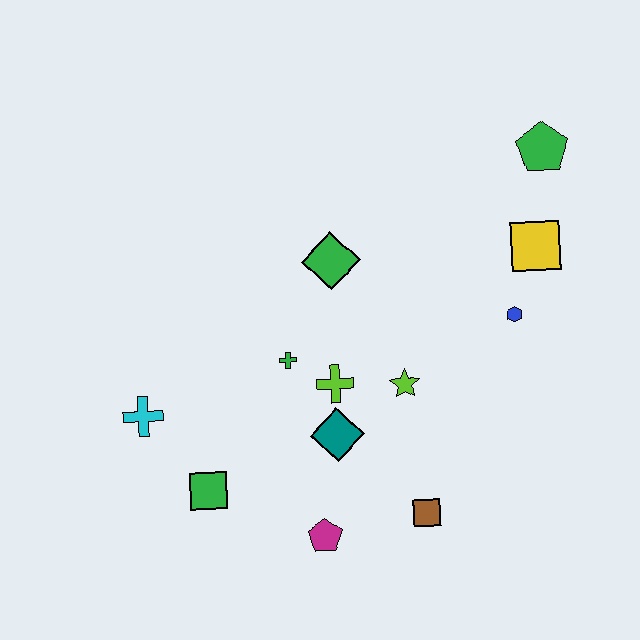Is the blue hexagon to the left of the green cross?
No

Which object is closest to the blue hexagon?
The yellow square is closest to the blue hexagon.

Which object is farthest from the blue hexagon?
The cyan cross is farthest from the blue hexagon.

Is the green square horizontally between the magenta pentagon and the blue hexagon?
No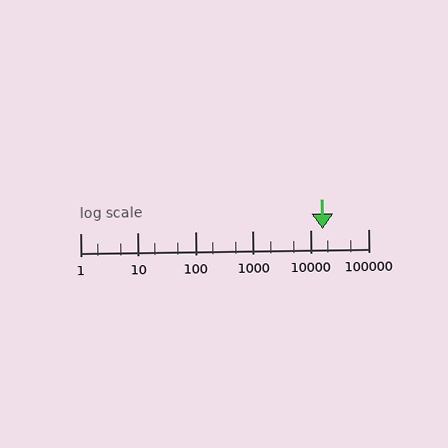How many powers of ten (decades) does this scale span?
The scale spans 5 decades, from 1 to 100000.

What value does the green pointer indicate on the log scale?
The pointer indicates approximately 16000.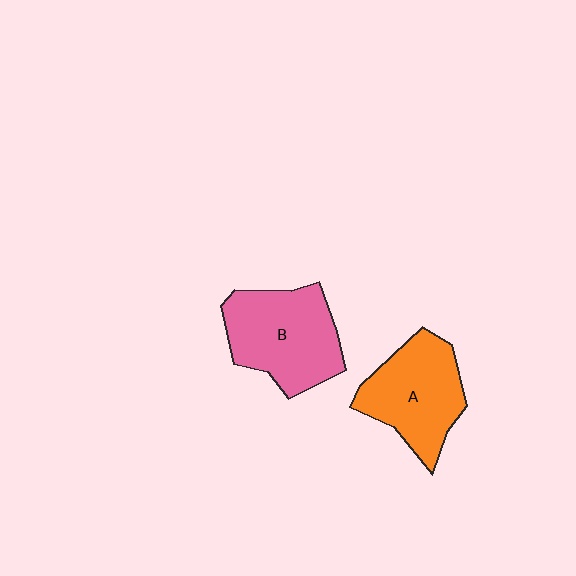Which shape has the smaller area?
Shape A (orange).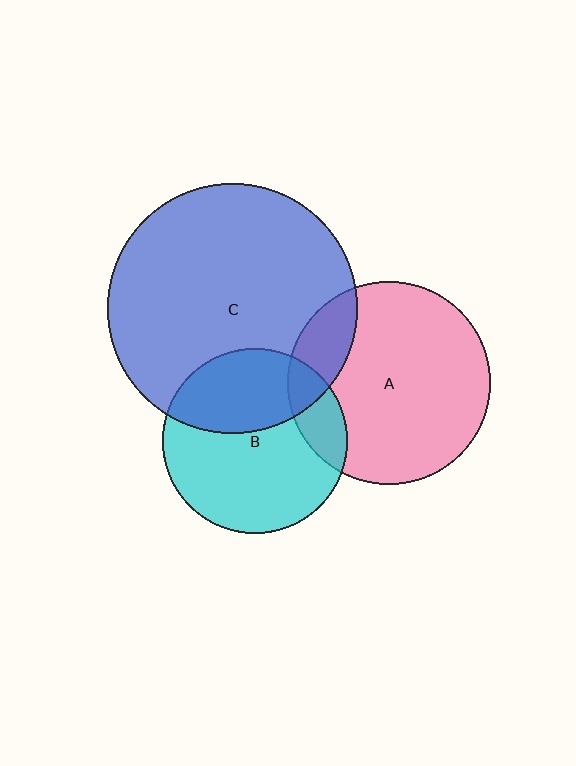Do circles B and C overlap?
Yes.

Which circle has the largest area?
Circle C (blue).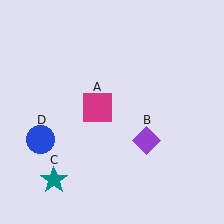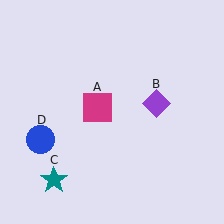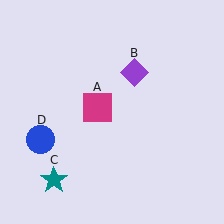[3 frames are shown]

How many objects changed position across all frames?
1 object changed position: purple diamond (object B).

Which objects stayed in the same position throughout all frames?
Magenta square (object A) and teal star (object C) and blue circle (object D) remained stationary.